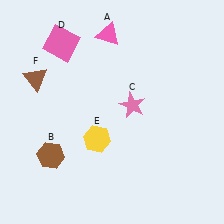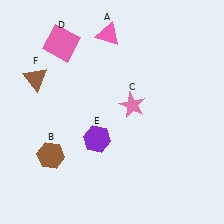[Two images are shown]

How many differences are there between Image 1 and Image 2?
There is 1 difference between the two images.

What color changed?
The hexagon (E) changed from yellow in Image 1 to purple in Image 2.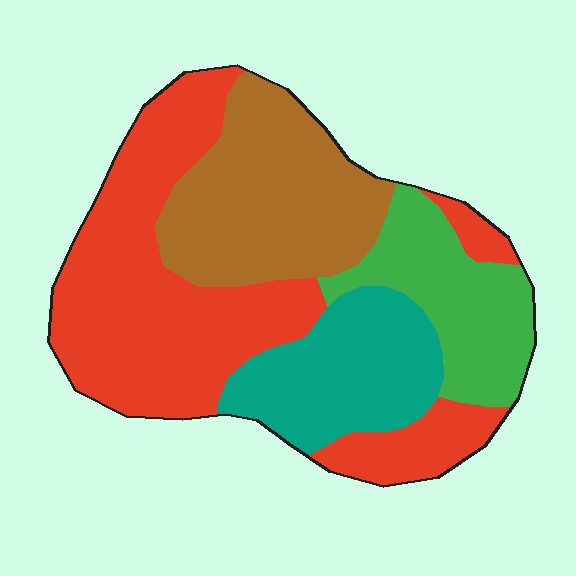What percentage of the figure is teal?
Teal covers roughly 20% of the figure.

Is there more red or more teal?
Red.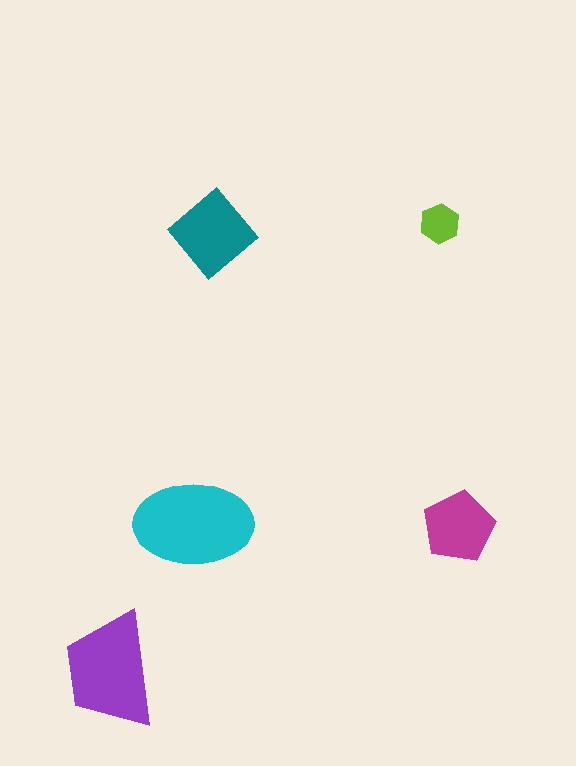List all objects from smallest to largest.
The lime hexagon, the magenta pentagon, the teal diamond, the purple trapezoid, the cyan ellipse.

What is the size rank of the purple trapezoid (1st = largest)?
2nd.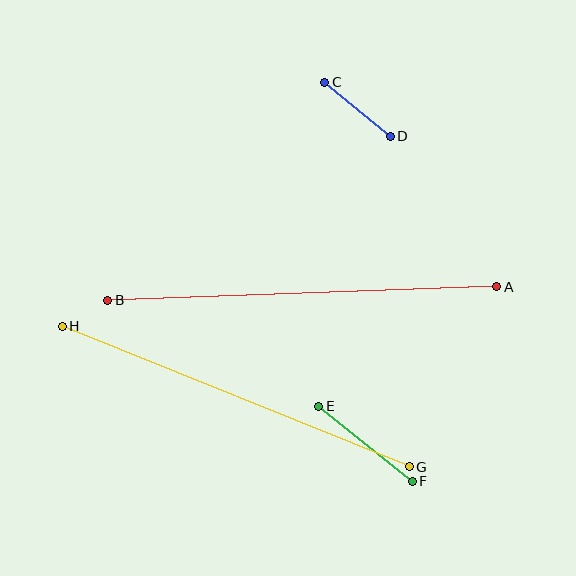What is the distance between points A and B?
The distance is approximately 389 pixels.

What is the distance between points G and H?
The distance is approximately 375 pixels.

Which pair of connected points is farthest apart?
Points A and B are farthest apart.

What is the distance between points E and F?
The distance is approximately 120 pixels.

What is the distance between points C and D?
The distance is approximately 85 pixels.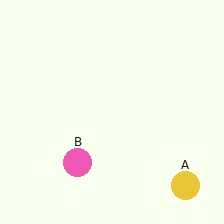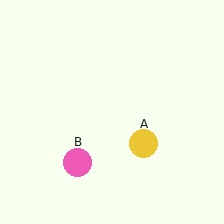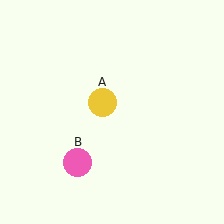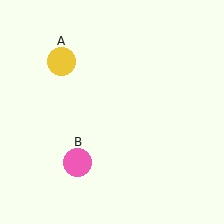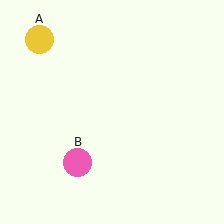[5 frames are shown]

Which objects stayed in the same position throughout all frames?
Pink circle (object B) remained stationary.